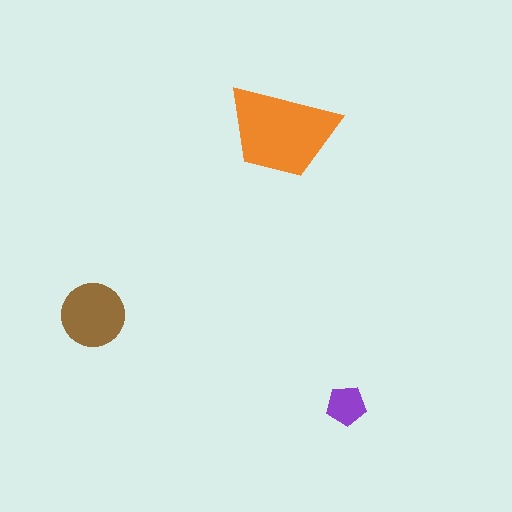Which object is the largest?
The orange trapezoid.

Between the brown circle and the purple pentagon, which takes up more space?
The brown circle.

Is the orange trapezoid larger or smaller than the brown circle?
Larger.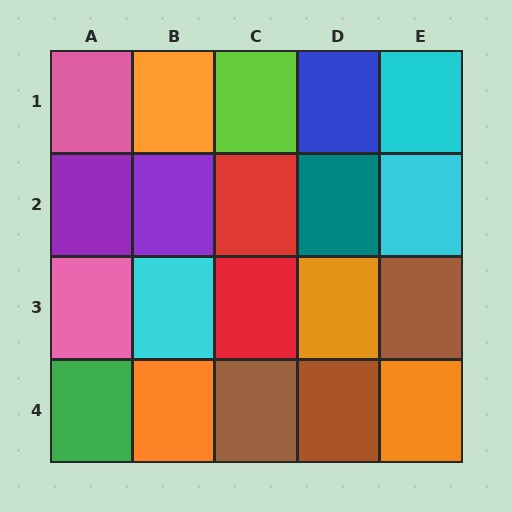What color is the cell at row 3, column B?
Cyan.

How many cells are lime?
1 cell is lime.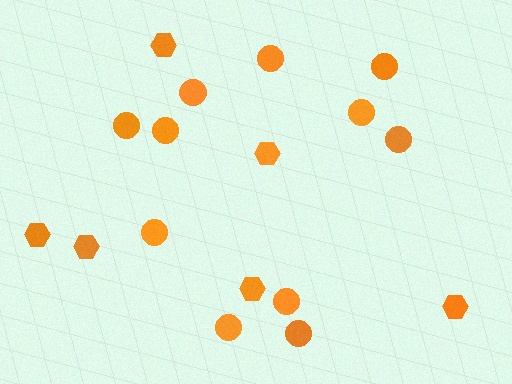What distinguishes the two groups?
There are 2 groups: one group of circles (11) and one group of hexagons (6).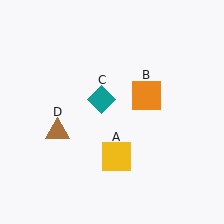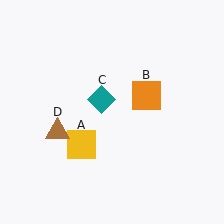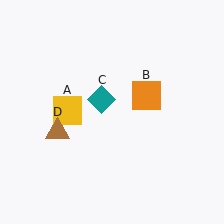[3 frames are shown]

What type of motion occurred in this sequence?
The yellow square (object A) rotated clockwise around the center of the scene.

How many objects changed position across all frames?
1 object changed position: yellow square (object A).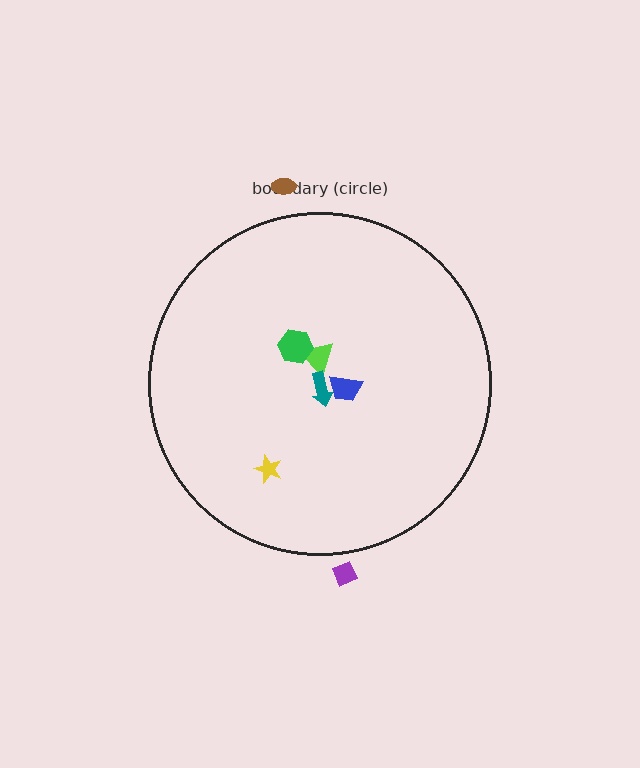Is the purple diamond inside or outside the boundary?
Outside.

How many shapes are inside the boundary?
5 inside, 2 outside.